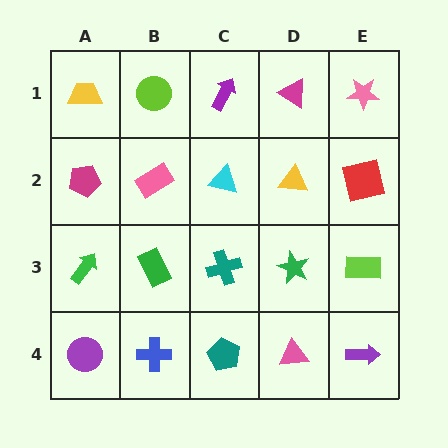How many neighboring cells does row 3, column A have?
3.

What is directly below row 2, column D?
A green star.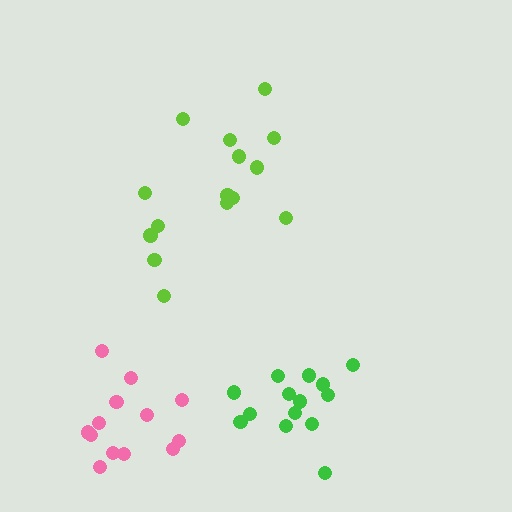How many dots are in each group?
Group 1: 14 dots, Group 2: 15 dots, Group 3: 13 dots (42 total).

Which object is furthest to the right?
The green cluster is rightmost.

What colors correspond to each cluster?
The clusters are colored: green, lime, pink.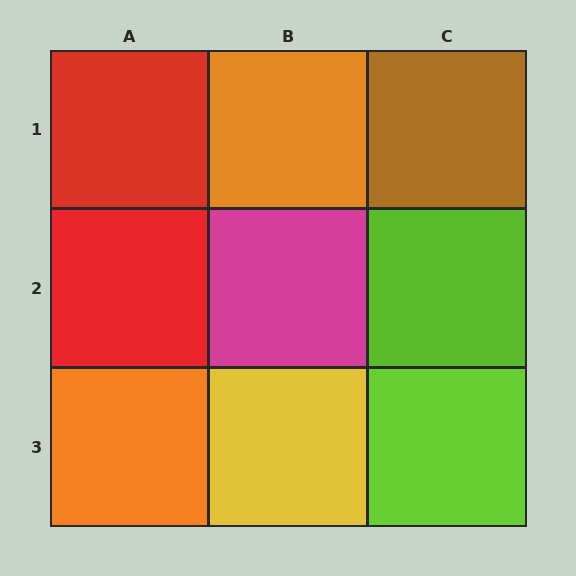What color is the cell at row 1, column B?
Orange.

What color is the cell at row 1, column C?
Brown.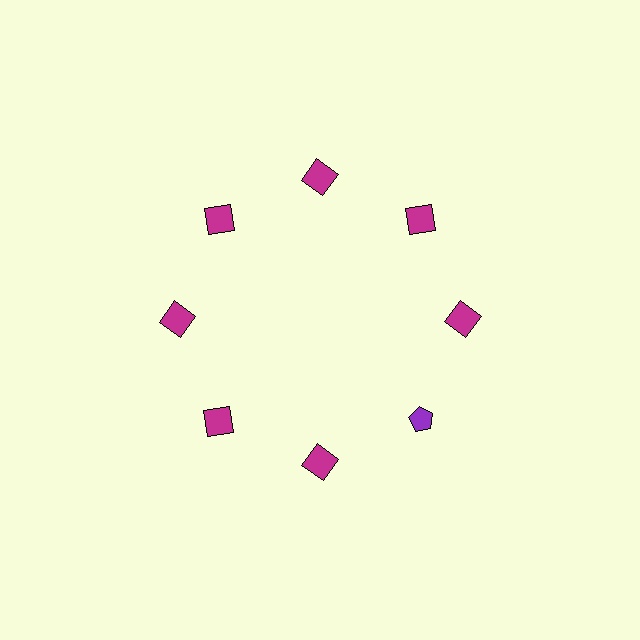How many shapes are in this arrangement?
There are 8 shapes arranged in a ring pattern.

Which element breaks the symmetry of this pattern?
The purple pentagon at roughly the 4 o'clock position breaks the symmetry. All other shapes are magenta squares.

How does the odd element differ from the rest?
It differs in both color (purple instead of magenta) and shape (pentagon instead of square).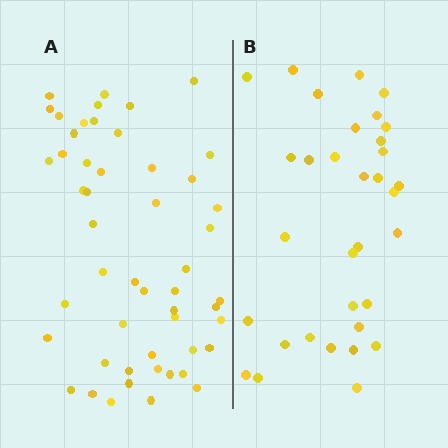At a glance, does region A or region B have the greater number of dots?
Region A (the left region) has more dots.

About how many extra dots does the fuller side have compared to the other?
Region A has approximately 20 more dots than region B.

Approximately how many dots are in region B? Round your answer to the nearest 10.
About 30 dots. (The exact count is 33, which rounds to 30.)